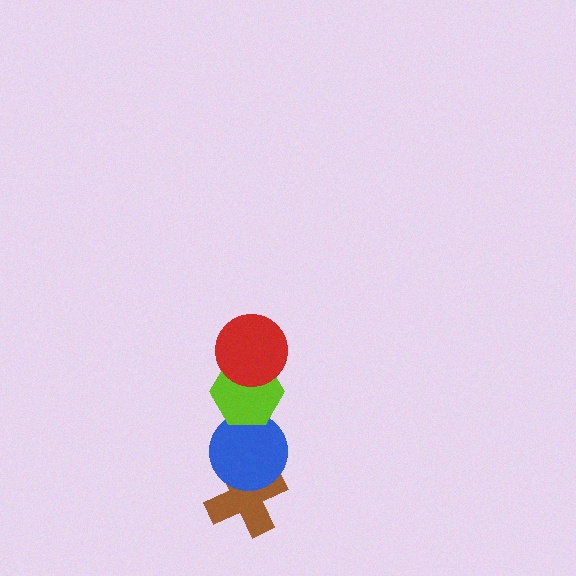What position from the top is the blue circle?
The blue circle is 3rd from the top.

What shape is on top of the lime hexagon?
The red circle is on top of the lime hexagon.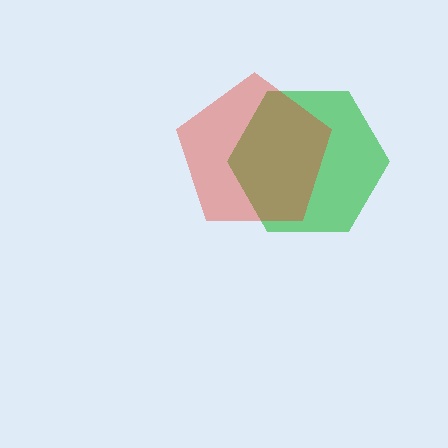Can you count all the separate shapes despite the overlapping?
Yes, there are 2 separate shapes.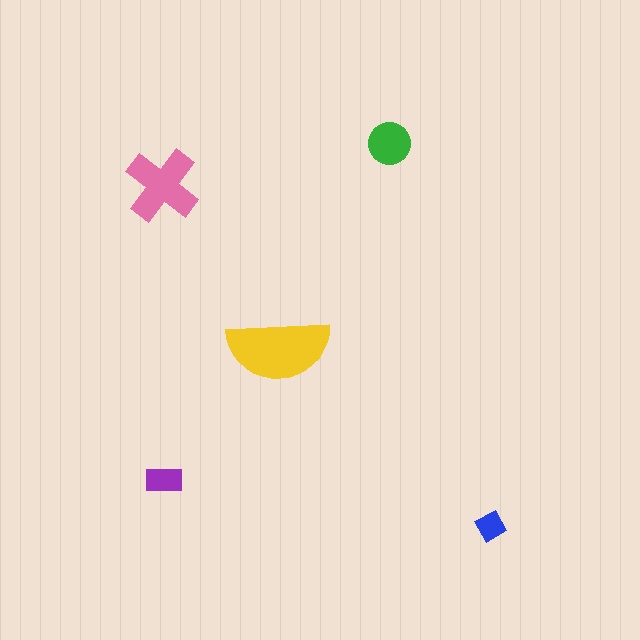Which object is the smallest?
The blue diamond.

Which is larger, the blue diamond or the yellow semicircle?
The yellow semicircle.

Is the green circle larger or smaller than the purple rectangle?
Larger.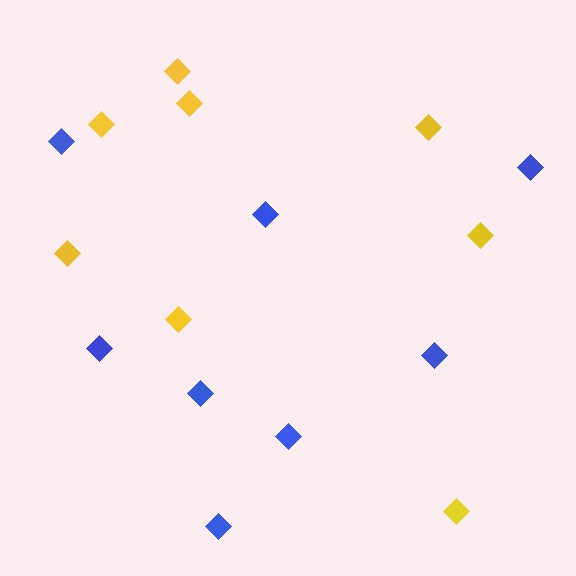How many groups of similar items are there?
There are 2 groups: one group of yellow diamonds (8) and one group of blue diamonds (8).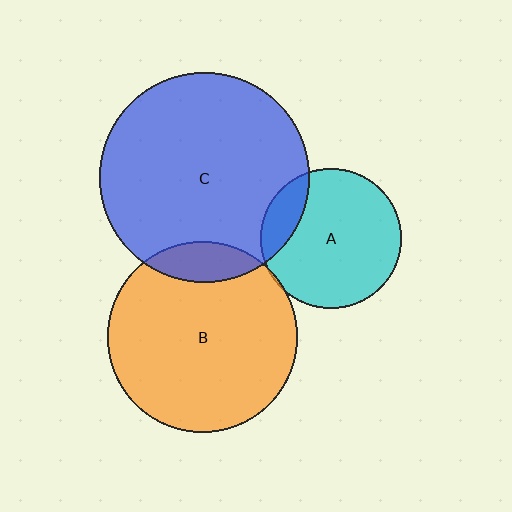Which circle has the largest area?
Circle C (blue).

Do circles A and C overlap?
Yes.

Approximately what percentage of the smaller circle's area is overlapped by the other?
Approximately 15%.